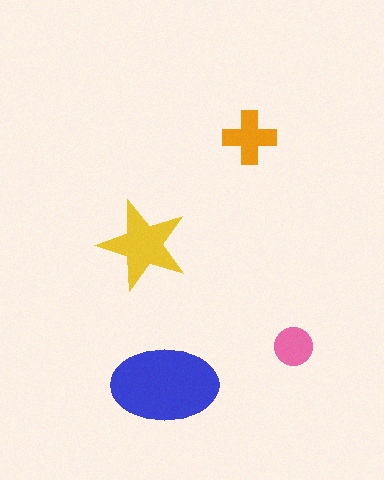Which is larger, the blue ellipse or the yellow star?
The blue ellipse.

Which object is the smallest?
The pink circle.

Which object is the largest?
The blue ellipse.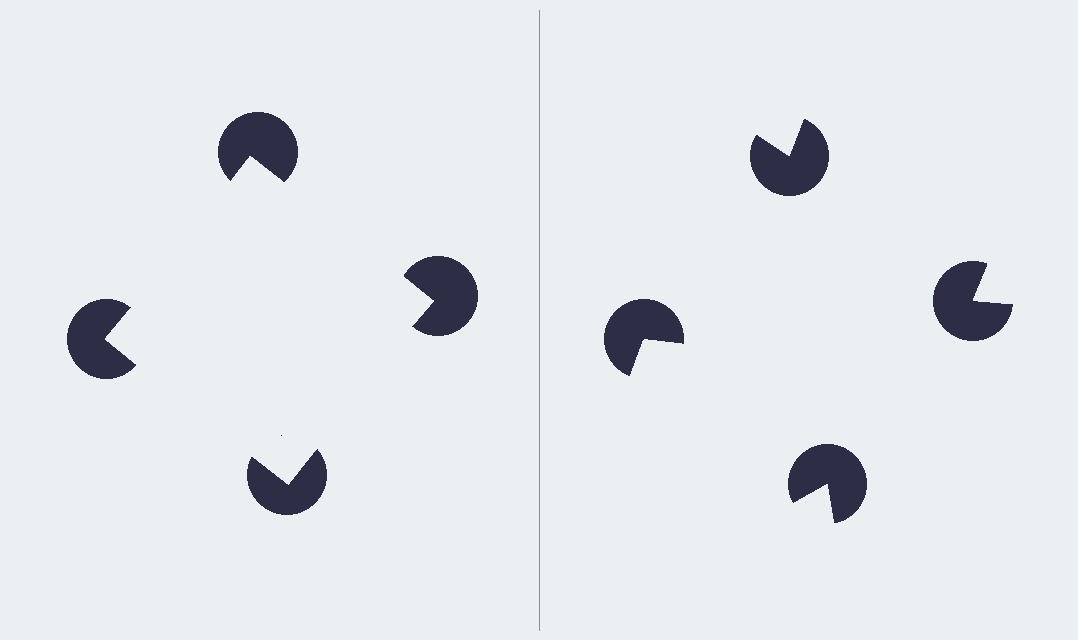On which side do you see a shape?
An illusory square appears on the left side. On the right side the wedge cuts are rotated, so no coherent shape forms.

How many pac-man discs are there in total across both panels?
8 — 4 on each side.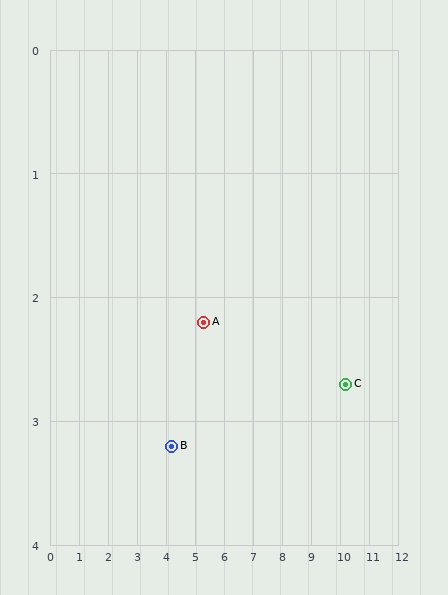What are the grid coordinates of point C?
Point C is at approximately (10.2, 2.7).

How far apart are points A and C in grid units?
Points A and C are about 4.9 grid units apart.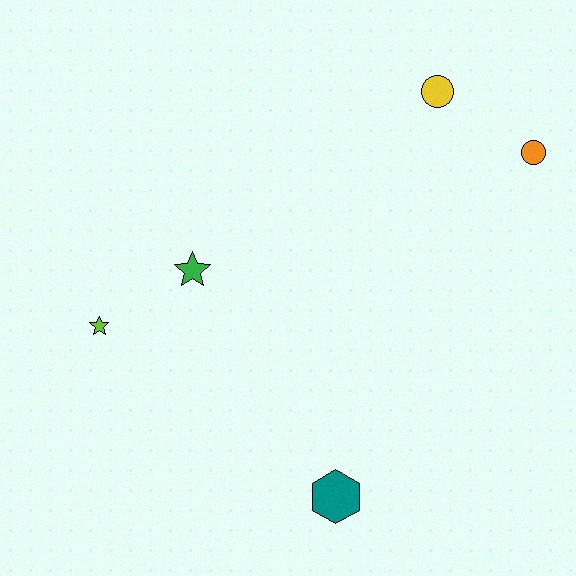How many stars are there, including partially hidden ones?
There are 2 stars.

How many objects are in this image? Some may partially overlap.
There are 5 objects.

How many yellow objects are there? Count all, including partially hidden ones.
There is 1 yellow object.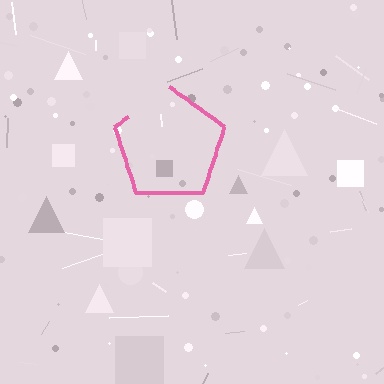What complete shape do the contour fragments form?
The contour fragments form a pentagon.